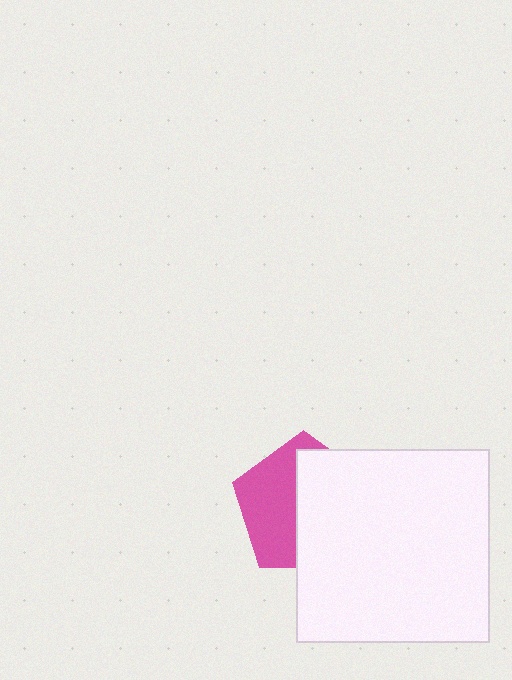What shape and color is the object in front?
The object in front is a white square.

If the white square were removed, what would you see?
You would see the complete pink pentagon.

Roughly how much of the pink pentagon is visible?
A small part of it is visible (roughly 45%).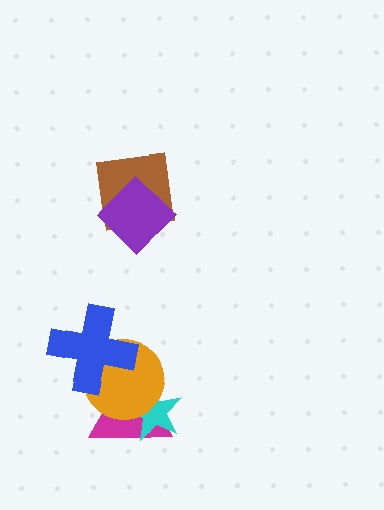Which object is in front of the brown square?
The purple diamond is in front of the brown square.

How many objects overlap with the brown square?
1 object overlaps with the brown square.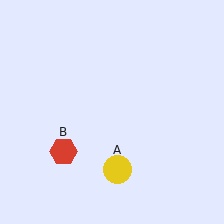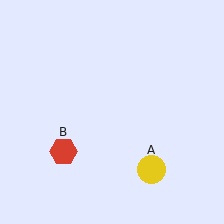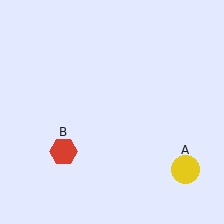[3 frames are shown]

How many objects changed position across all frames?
1 object changed position: yellow circle (object A).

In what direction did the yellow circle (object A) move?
The yellow circle (object A) moved right.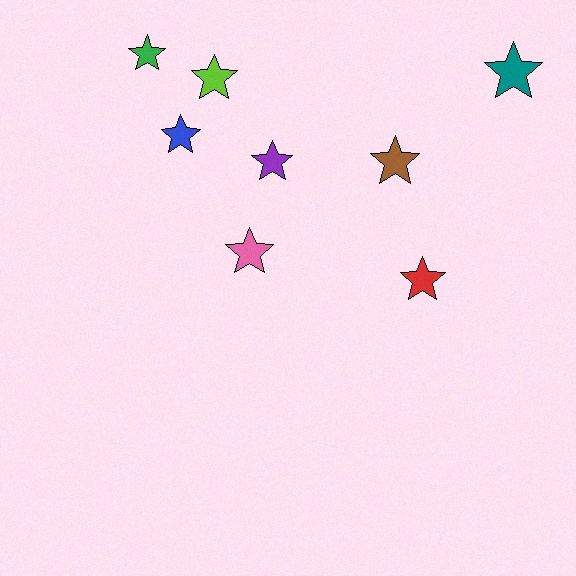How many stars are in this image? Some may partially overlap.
There are 8 stars.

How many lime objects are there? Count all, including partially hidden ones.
There is 1 lime object.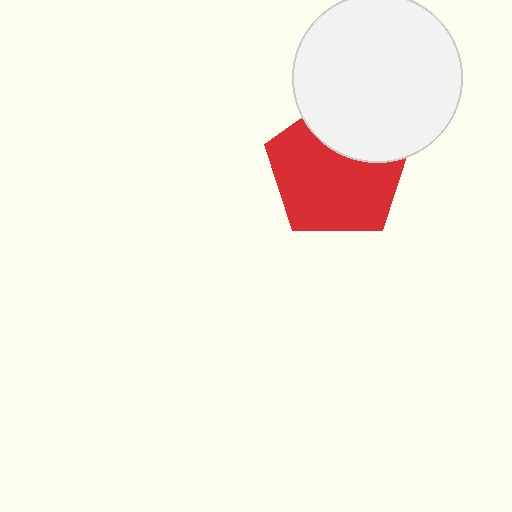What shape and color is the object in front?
The object in front is a white circle.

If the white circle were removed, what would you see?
You would see the complete red pentagon.